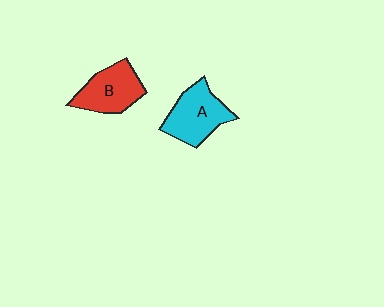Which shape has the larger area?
Shape A (cyan).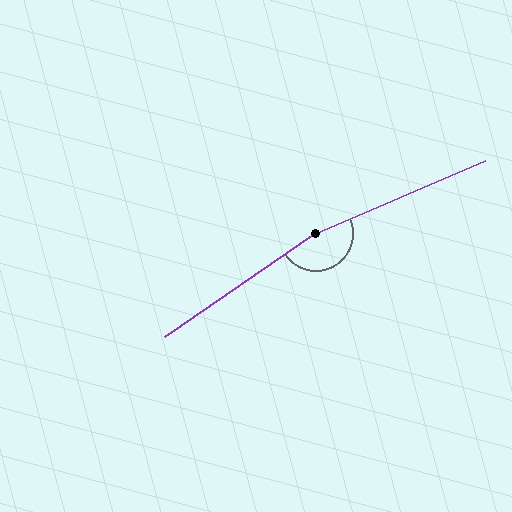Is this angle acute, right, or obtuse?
It is obtuse.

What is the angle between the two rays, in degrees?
Approximately 169 degrees.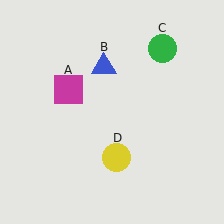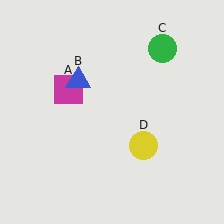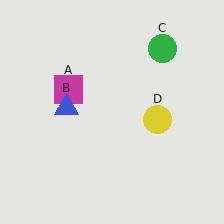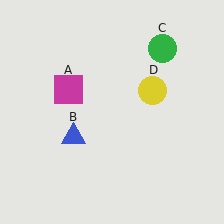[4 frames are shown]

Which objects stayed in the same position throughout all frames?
Magenta square (object A) and green circle (object C) remained stationary.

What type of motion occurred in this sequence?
The blue triangle (object B), yellow circle (object D) rotated counterclockwise around the center of the scene.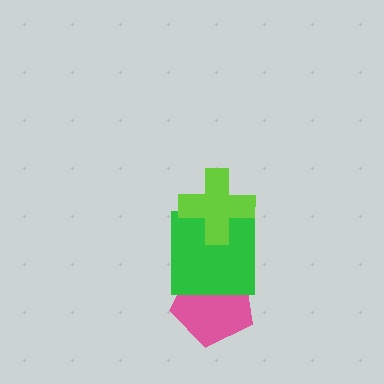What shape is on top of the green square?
The lime cross is on top of the green square.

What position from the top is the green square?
The green square is 2nd from the top.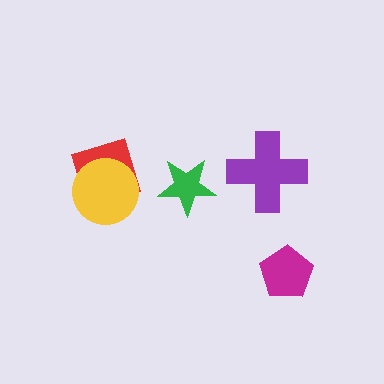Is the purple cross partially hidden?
No, no other shape covers it.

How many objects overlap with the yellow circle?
1 object overlaps with the yellow circle.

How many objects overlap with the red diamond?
1 object overlaps with the red diamond.